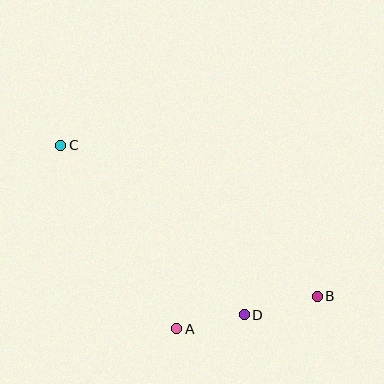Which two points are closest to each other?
Points A and D are closest to each other.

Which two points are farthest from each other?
Points B and C are farthest from each other.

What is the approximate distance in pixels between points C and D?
The distance between C and D is approximately 250 pixels.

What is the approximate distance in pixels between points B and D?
The distance between B and D is approximately 75 pixels.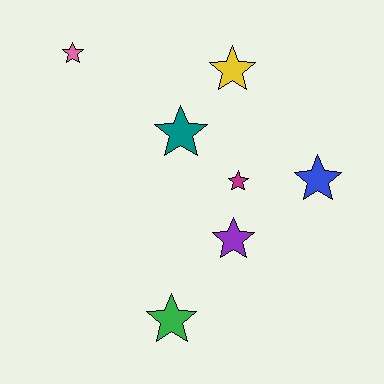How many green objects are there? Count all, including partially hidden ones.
There is 1 green object.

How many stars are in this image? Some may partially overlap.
There are 7 stars.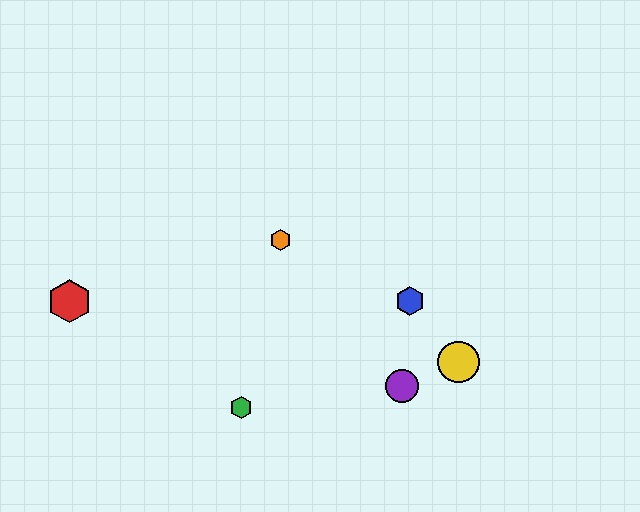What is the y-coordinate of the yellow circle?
The yellow circle is at y≈362.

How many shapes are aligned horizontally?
2 shapes (the red hexagon, the blue hexagon) are aligned horizontally.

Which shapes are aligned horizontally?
The red hexagon, the blue hexagon are aligned horizontally.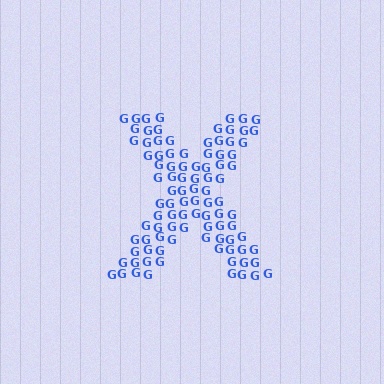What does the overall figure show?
The overall figure shows the letter X.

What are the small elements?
The small elements are letter G's.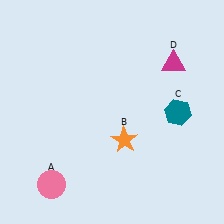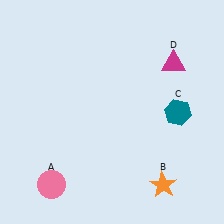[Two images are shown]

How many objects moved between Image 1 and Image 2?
1 object moved between the two images.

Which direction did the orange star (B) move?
The orange star (B) moved down.